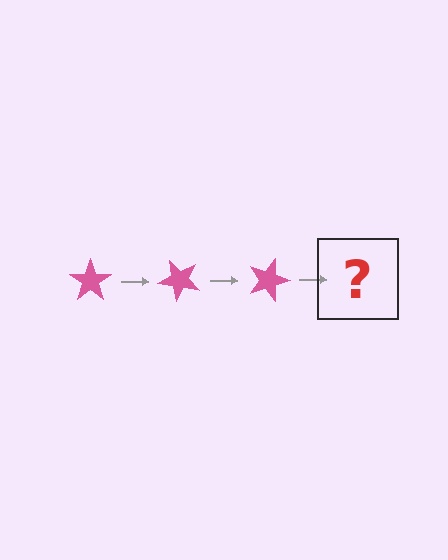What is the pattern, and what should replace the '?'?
The pattern is that the star rotates 45 degrees each step. The '?' should be a pink star rotated 135 degrees.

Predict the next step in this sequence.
The next step is a pink star rotated 135 degrees.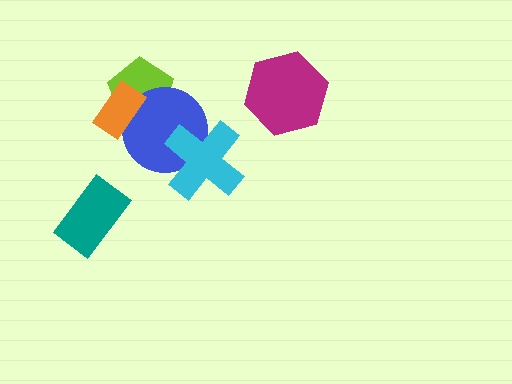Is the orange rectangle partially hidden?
No, no other shape covers it.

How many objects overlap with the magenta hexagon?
0 objects overlap with the magenta hexagon.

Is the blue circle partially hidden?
Yes, it is partially covered by another shape.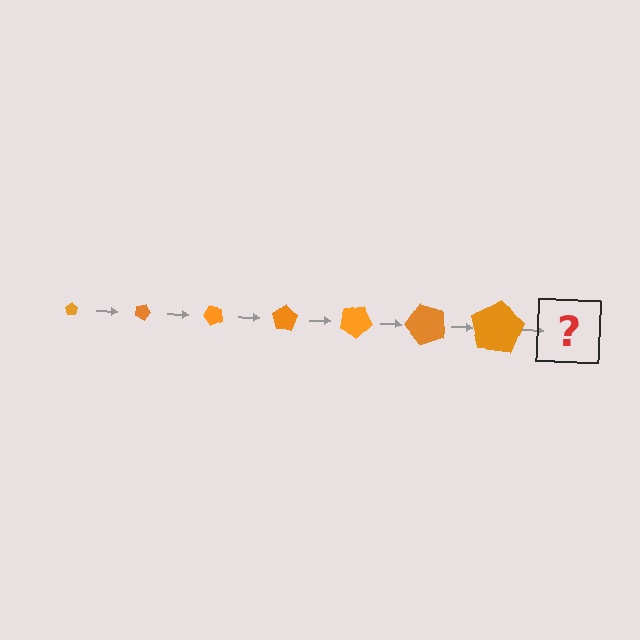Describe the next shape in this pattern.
It should be a pentagon, larger than the previous one and rotated 175 degrees from the start.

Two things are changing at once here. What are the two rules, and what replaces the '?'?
The two rules are that the pentagon grows larger each step and it rotates 25 degrees each step. The '?' should be a pentagon, larger than the previous one and rotated 175 degrees from the start.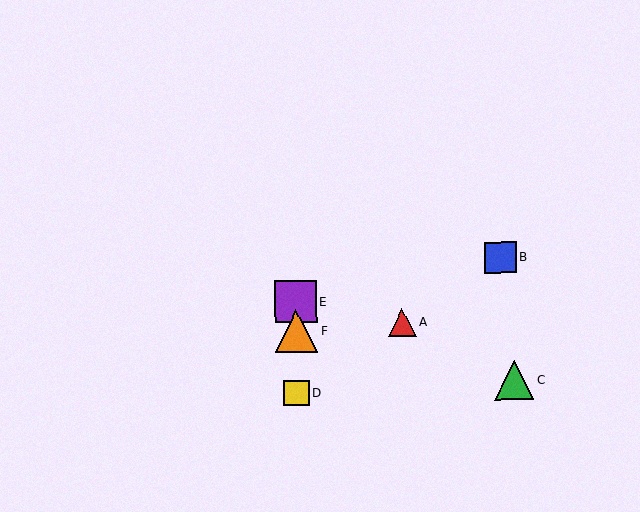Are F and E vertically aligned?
Yes, both are at x≈296.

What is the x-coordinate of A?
Object A is at x≈402.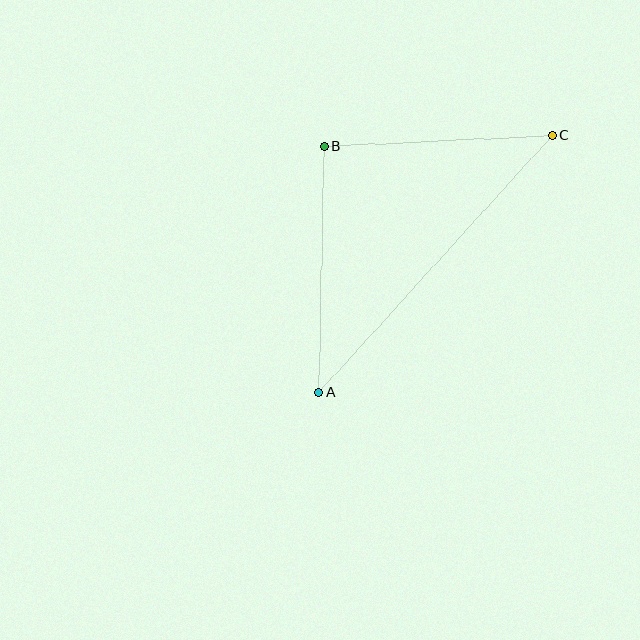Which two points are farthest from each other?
Points A and C are farthest from each other.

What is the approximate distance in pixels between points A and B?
The distance between A and B is approximately 246 pixels.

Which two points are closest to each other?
Points B and C are closest to each other.